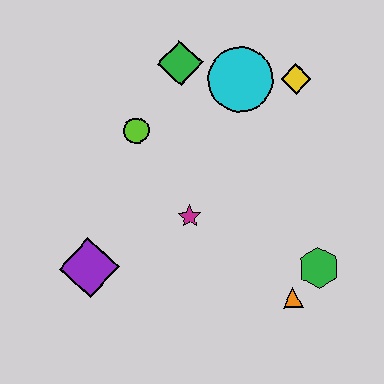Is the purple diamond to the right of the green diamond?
No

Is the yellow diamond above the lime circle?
Yes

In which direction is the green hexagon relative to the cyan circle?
The green hexagon is below the cyan circle.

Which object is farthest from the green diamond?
The orange triangle is farthest from the green diamond.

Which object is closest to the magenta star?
The lime circle is closest to the magenta star.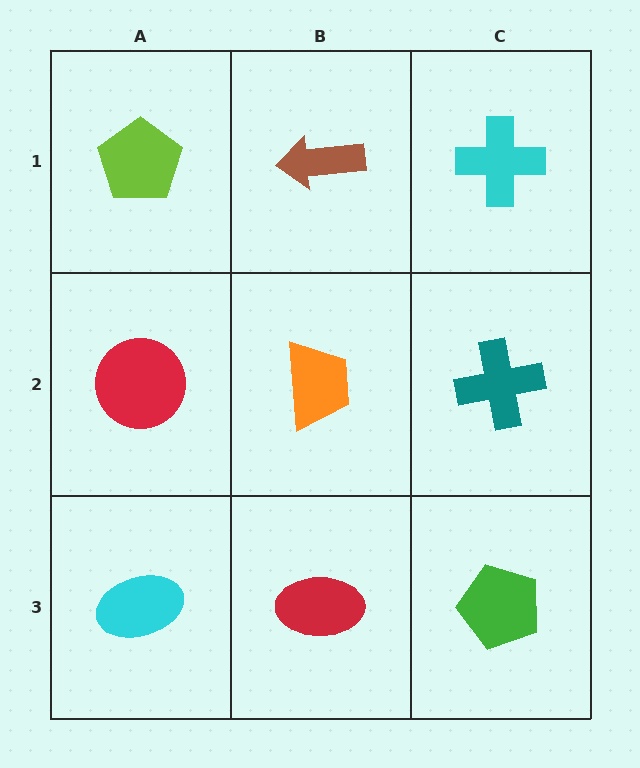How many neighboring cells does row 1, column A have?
2.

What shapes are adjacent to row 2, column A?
A lime pentagon (row 1, column A), a cyan ellipse (row 3, column A), an orange trapezoid (row 2, column B).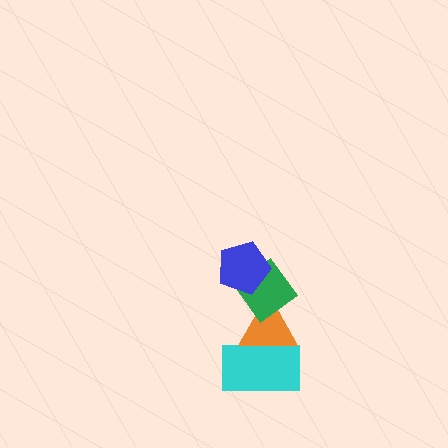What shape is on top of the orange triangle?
The green diamond is on top of the orange triangle.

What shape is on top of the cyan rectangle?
The orange triangle is on top of the cyan rectangle.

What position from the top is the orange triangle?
The orange triangle is 3rd from the top.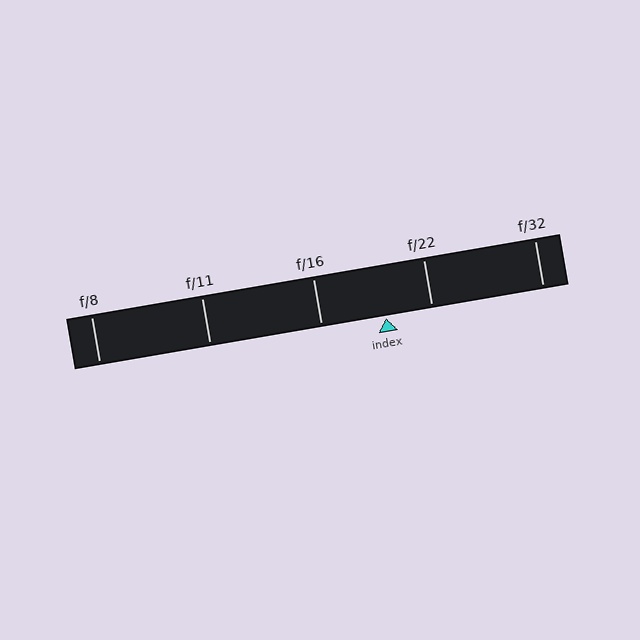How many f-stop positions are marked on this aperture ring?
There are 5 f-stop positions marked.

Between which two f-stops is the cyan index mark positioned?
The index mark is between f/16 and f/22.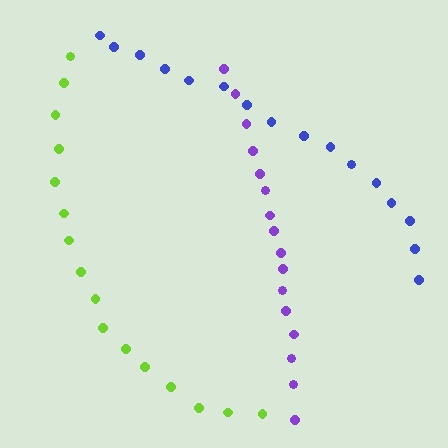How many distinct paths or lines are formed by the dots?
There are 3 distinct paths.